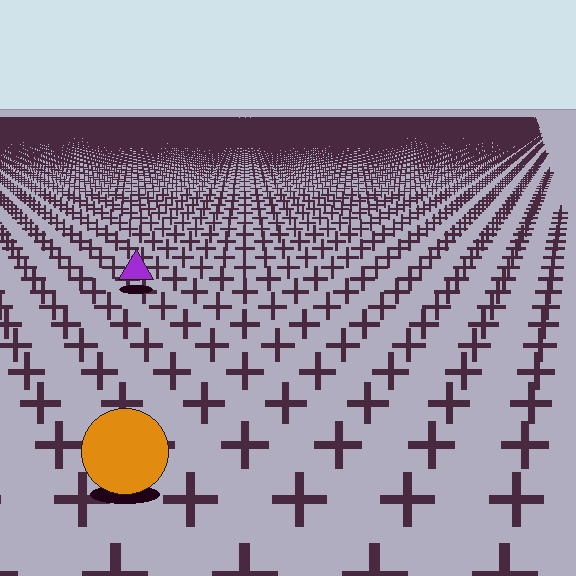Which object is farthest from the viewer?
The purple triangle is farthest from the viewer. It appears smaller and the ground texture around it is denser.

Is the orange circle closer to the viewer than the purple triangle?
Yes. The orange circle is closer — you can tell from the texture gradient: the ground texture is coarser near it.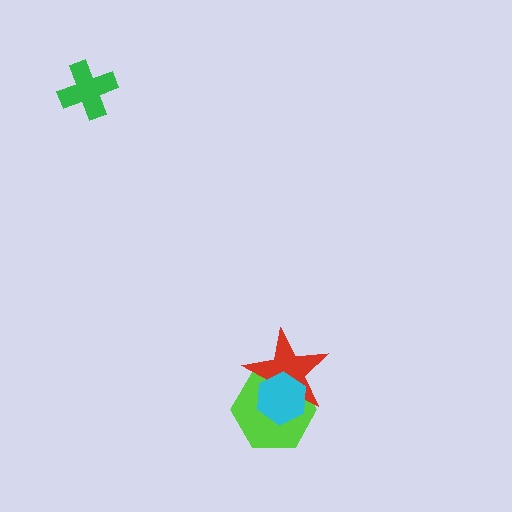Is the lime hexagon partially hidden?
Yes, it is partially covered by another shape.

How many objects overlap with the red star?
2 objects overlap with the red star.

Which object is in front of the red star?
The cyan hexagon is in front of the red star.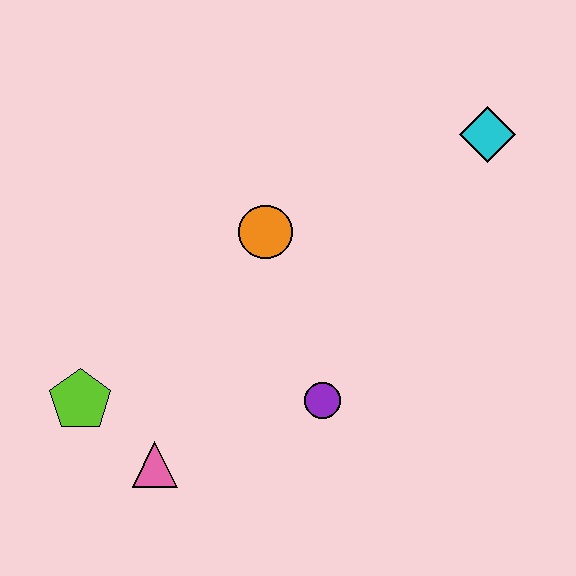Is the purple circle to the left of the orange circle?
No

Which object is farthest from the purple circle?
The cyan diamond is farthest from the purple circle.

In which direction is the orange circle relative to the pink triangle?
The orange circle is above the pink triangle.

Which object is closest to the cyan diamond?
The orange circle is closest to the cyan diamond.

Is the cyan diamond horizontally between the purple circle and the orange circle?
No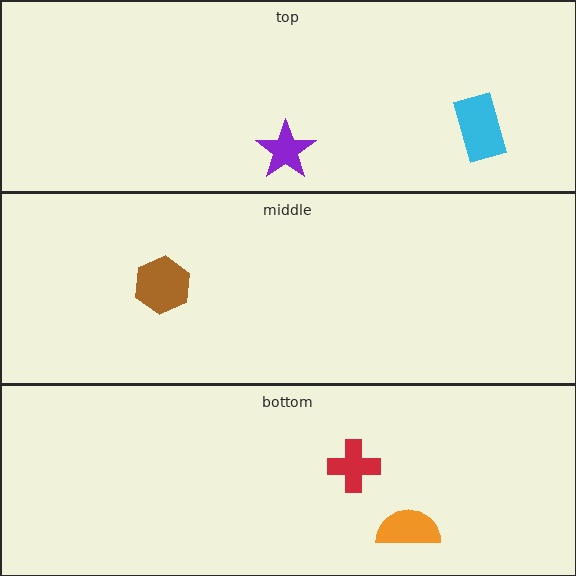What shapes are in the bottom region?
The red cross, the orange semicircle.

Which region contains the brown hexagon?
The middle region.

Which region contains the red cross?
The bottom region.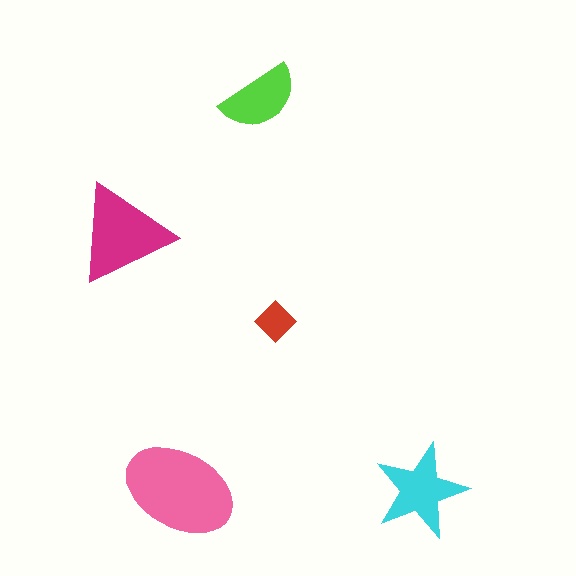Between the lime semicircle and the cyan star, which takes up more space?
The cyan star.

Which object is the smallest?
The red diamond.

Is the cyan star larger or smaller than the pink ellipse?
Smaller.